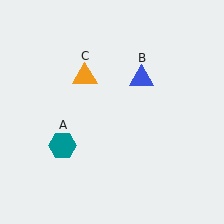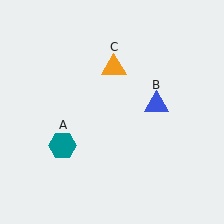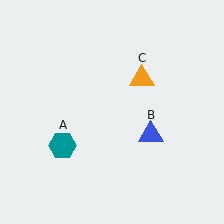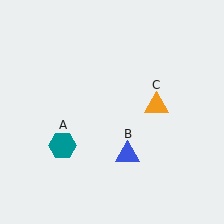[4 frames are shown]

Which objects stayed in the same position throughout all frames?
Teal hexagon (object A) remained stationary.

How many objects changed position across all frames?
2 objects changed position: blue triangle (object B), orange triangle (object C).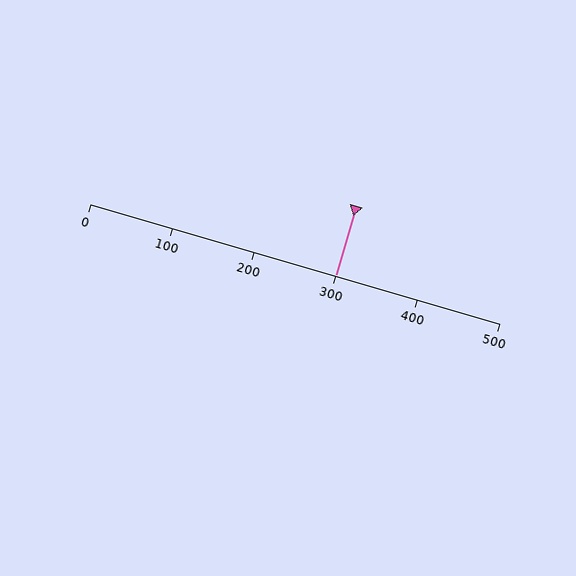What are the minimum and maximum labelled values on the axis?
The axis runs from 0 to 500.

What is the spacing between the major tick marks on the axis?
The major ticks are spaced 100 apart.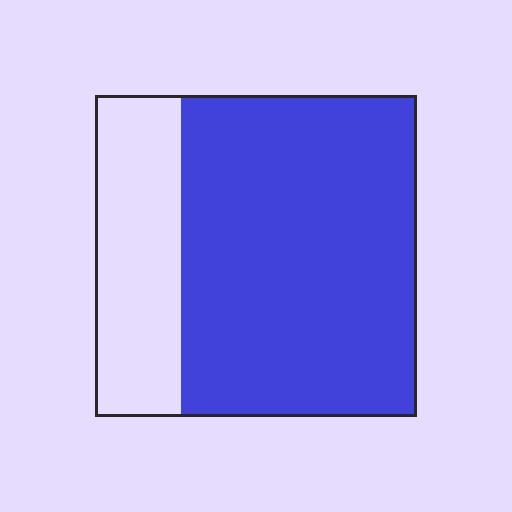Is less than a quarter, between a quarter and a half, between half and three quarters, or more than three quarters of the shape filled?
Between half and three quarters.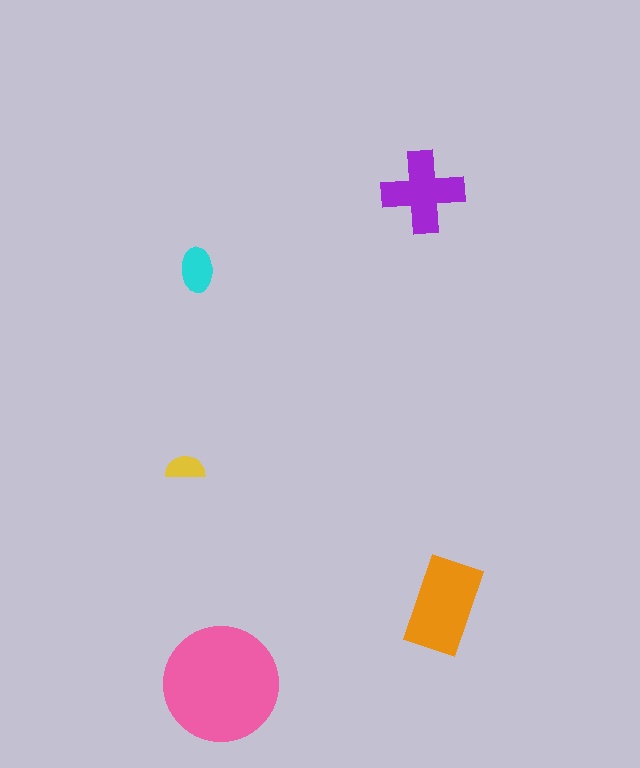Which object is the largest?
The pink circle.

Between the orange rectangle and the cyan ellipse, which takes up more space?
The orange rectangle.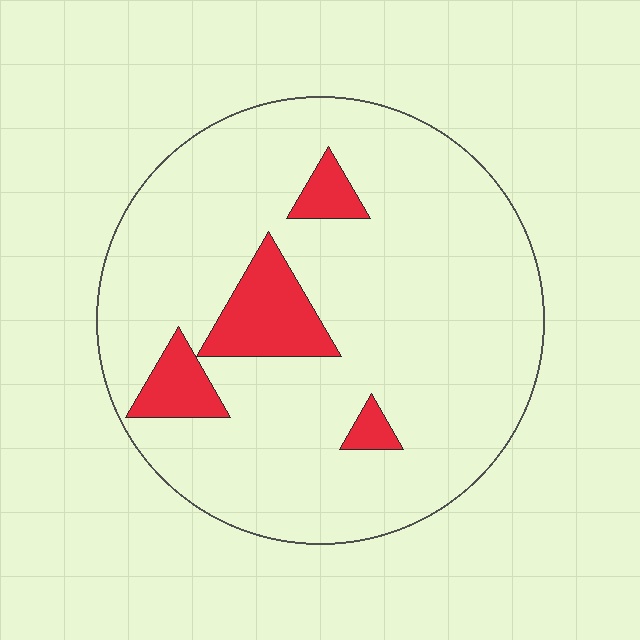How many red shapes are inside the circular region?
4.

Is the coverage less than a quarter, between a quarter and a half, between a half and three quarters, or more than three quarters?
Less than a quarter.